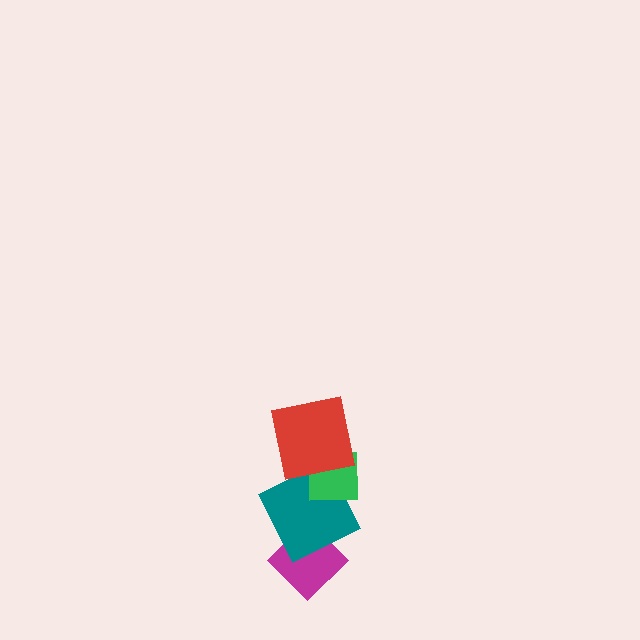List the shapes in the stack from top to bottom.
From top to bottom: the red square, the green square, the teal square, the magenta diamond.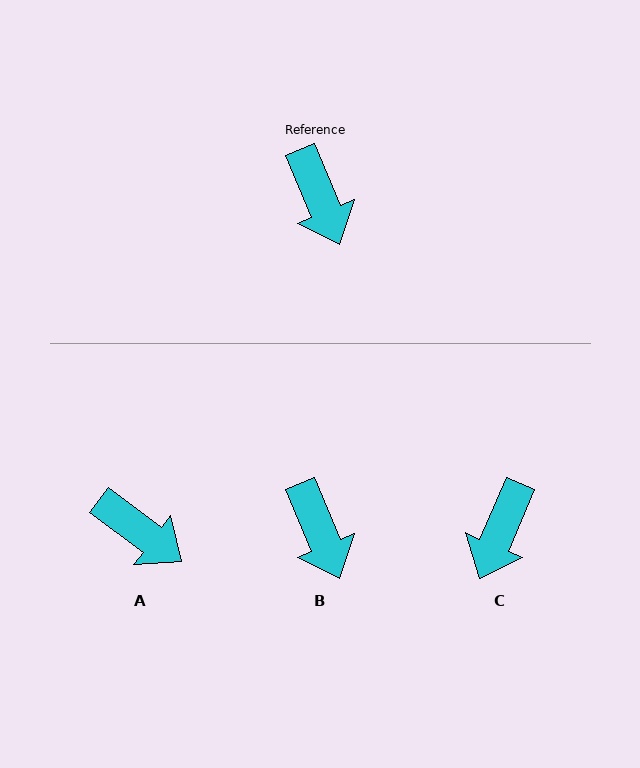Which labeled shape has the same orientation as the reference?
B.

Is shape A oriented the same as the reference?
No, it is off by about 30 degrees.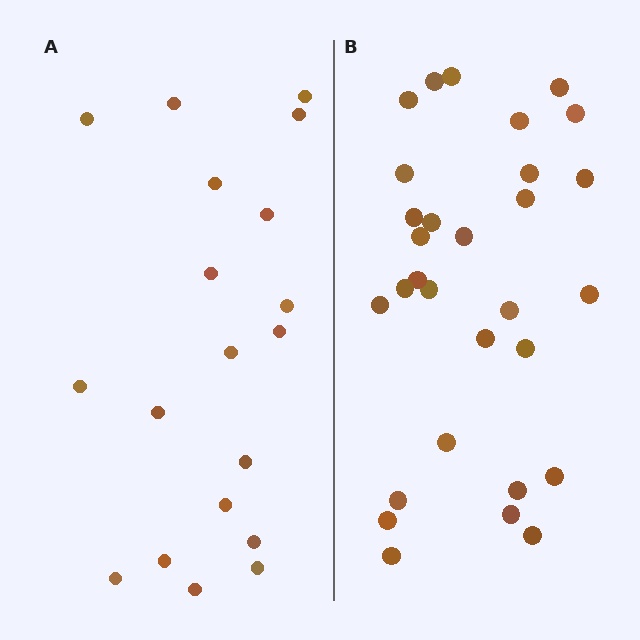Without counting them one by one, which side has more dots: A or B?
Region B (the right region) has more dots.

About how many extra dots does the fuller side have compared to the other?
Region B has roughly 12 or so more dots than region A.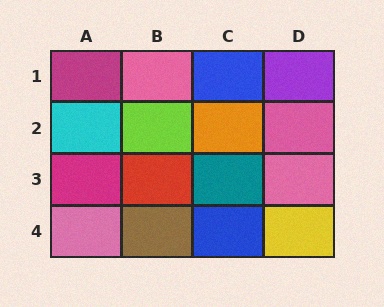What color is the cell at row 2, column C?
Orange.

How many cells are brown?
1 cell is brown.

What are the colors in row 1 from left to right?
Magenta, pink, blue, purple.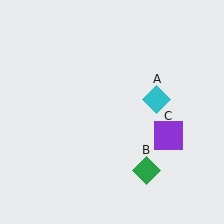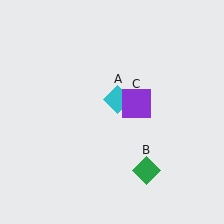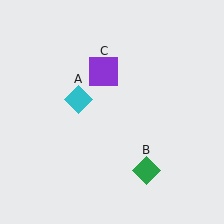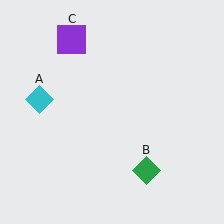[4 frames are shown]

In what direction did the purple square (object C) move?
The purple square (object C) moved up and to the left.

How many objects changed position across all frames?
2 objects changed position: cyan diamond (object A), purple square (object C).